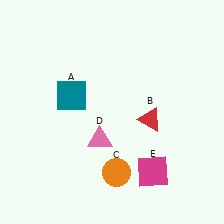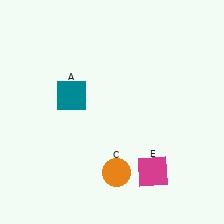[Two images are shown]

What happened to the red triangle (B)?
The red triangle (B) was removed in Image 2. It was in the bottom-right area of Image 1.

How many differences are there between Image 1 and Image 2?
There are 2 differences between the two images.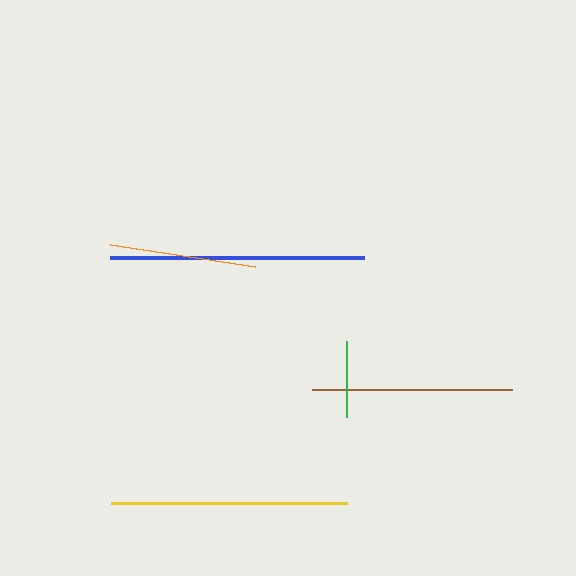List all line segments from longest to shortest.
From longest to shortest: blue, yellow, brown, orange, green.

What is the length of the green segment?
The green segment is approximately 76 pixels long.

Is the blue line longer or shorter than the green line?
The blue line is longer than the green line.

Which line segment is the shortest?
The green line is the shortest at approximately 76 pixels.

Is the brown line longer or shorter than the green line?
The brown line is longer than the green line.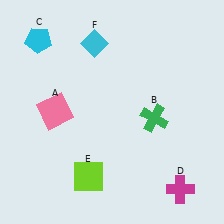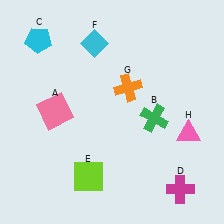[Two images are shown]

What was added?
An orange cross (G), a pink triangle (H) were added in Image 2.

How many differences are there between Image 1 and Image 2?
There are 2 differences between the two images.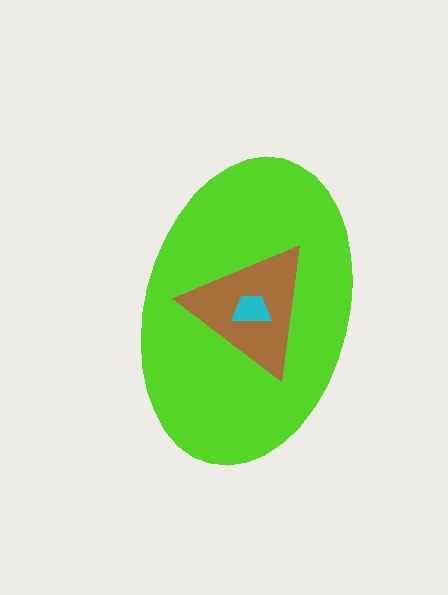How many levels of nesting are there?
3.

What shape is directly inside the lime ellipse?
The brown triangle.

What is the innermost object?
The cyan trapezoid.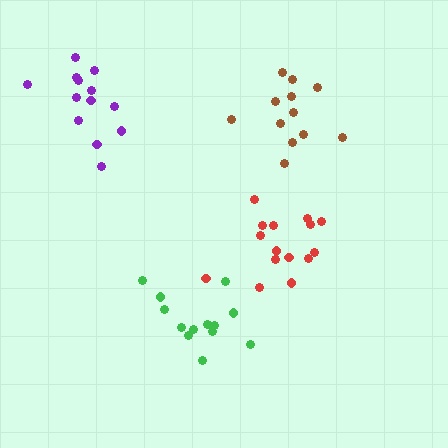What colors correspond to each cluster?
The clusters are colored: brown, green, red, purple.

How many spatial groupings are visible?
There are 4 spatial groupings.